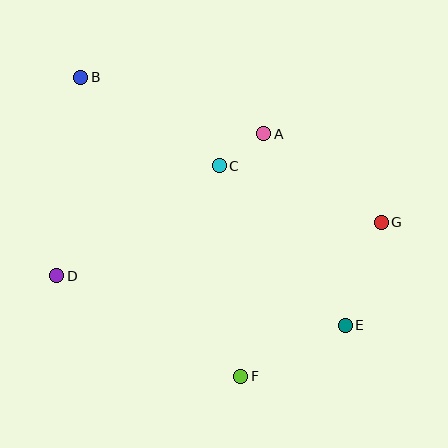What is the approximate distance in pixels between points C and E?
The distance between C and E is approximately 203 pixels.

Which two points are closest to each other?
Points A and C are closest to each other.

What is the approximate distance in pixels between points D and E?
The distance between D and E is approximately 293 pixels.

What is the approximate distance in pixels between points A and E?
The distance between A and E is approximately 208 pixels.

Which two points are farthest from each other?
Points B and E are farthest from each other.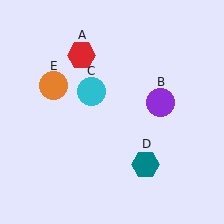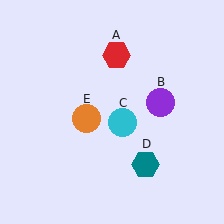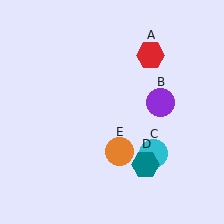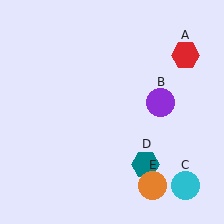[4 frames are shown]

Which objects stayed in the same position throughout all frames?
Purple circle (object B) and teal hexagon (object D) remained stationary.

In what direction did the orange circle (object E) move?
The orange circle (object E) moved down and to the right.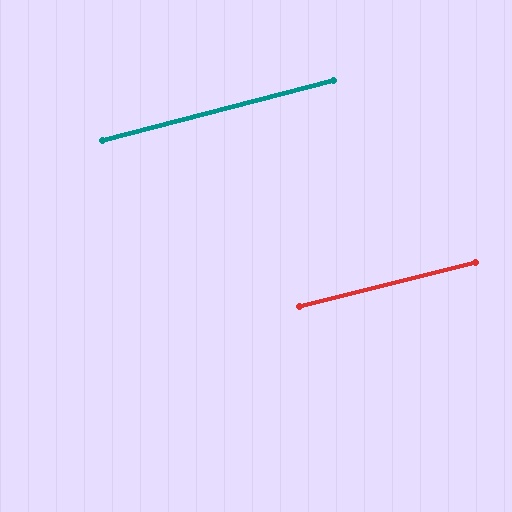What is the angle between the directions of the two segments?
Approximately 1 degree.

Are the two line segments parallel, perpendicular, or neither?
Parallel — their directions differ by only 0.6°.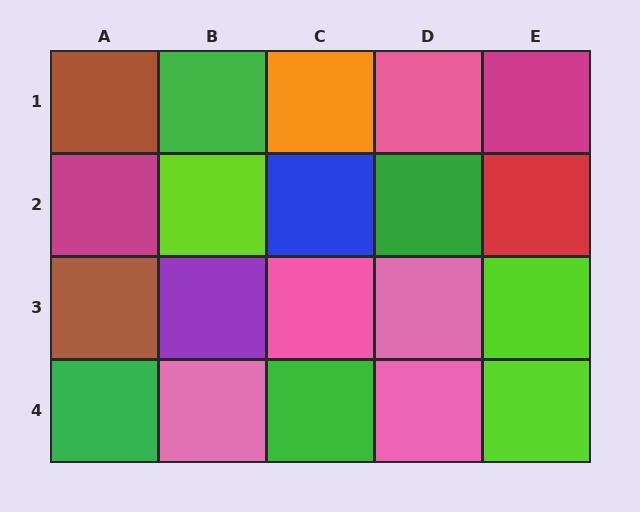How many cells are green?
4 cells are green.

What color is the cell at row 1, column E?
Magenta.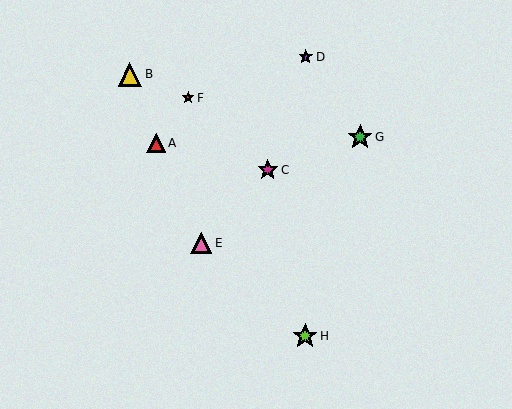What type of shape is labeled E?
Shape E is a pink triangle.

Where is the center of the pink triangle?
The center of the pink triangle is at (201, 243).